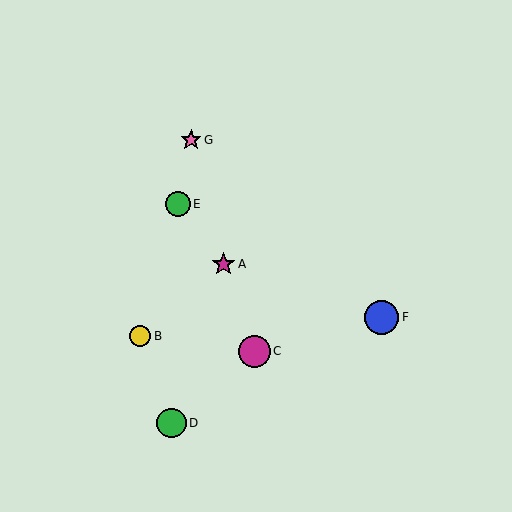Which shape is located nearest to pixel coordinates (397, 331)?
The blue circle (labeled F) at (382, 317) is nearest to that location.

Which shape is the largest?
The blue circle (labeled F) is the largest.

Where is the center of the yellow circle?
The center of the yellow circle is at (140, 336).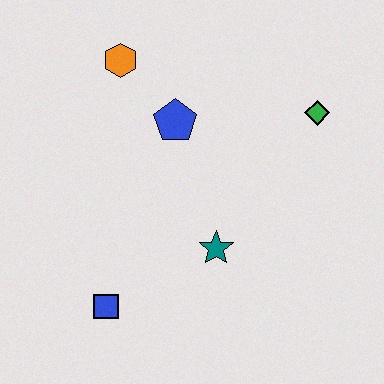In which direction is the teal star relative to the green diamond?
The teal star is below the green diamond.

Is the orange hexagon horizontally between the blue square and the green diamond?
Yes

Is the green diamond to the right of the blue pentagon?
Yes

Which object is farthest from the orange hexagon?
The blue square is farthest from the orange hexagon.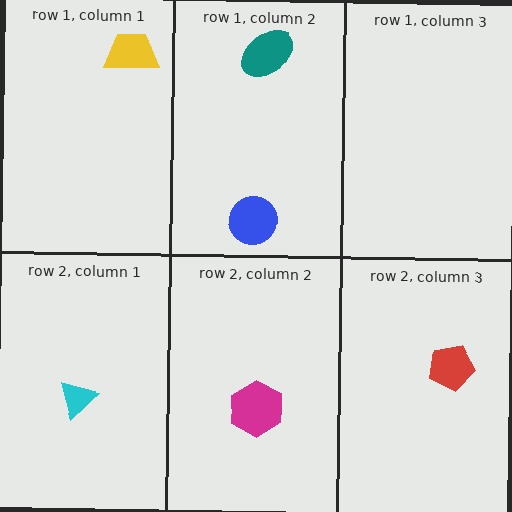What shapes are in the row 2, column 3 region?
The red pentagon.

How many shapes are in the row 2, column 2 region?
1.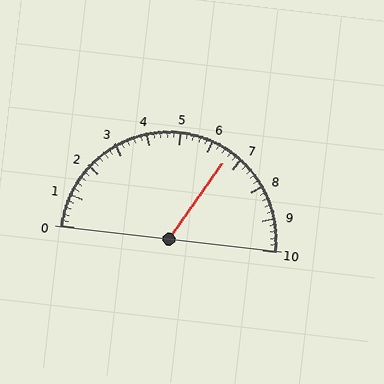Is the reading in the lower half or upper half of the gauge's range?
The reading is in the upper half of the range (0 to 10).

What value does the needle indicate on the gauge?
The needle indicates approximately 6.6.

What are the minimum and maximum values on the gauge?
The gauge ranges from 0 to 10.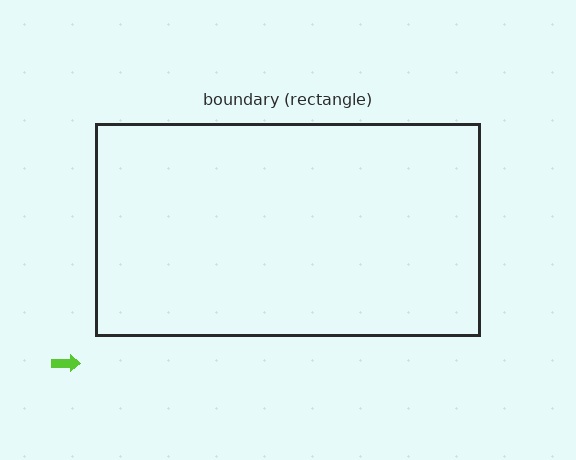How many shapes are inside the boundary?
0 inside, 1 outside.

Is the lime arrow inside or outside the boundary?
Outside.